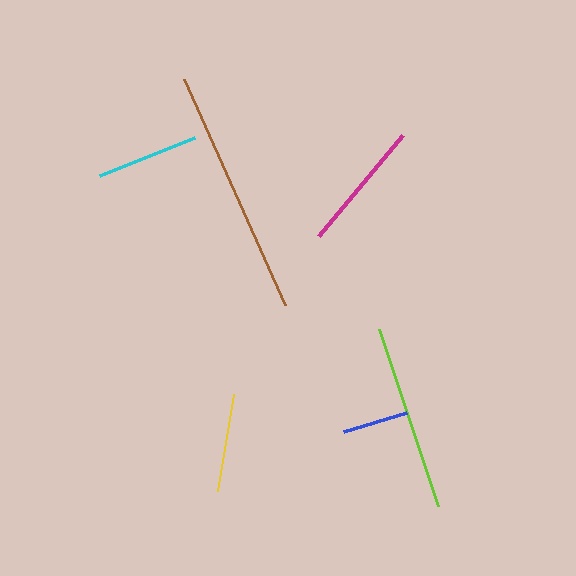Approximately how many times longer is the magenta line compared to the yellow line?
The magenta line is approximately 1.3 times the length of the yellow line.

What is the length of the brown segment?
The brown segment is approximately 248 pixels long.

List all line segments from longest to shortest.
From longest to shortest: brown, lime, magenta, cyan, yellow, blue.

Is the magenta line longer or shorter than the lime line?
The lime line is longer than the magenta line.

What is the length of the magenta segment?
The magenta segment is approximately 131 pixels long.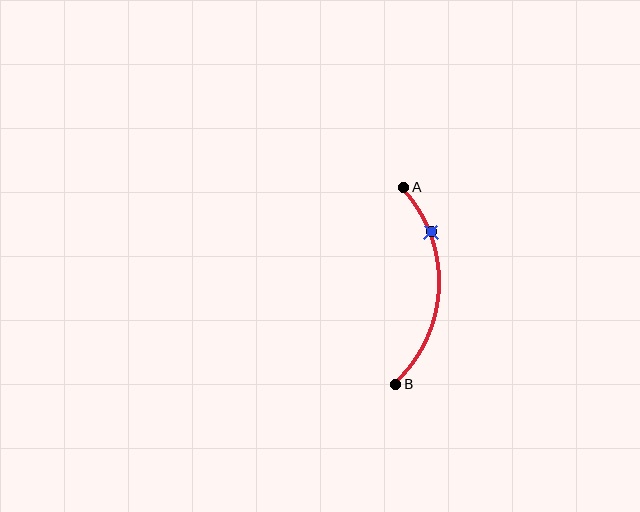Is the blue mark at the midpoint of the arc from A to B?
No. The blue mark lies on the arc but is closer to endpoint A. The arc midpoint would be at the point on the curve equidistant along the arc from both A and B.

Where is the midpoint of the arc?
The arc midpoint is the point on the curve farthest from the straight line joining A and B. It sits to the right of that line.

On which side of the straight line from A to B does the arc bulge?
The arc bulges to the right of the straight line connecting A and B.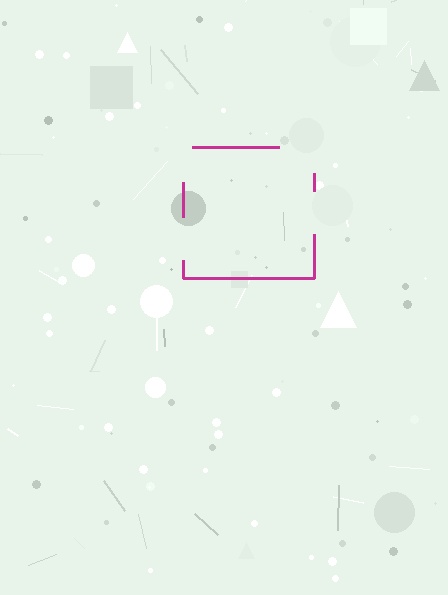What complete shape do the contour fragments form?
The contour fragments form a square.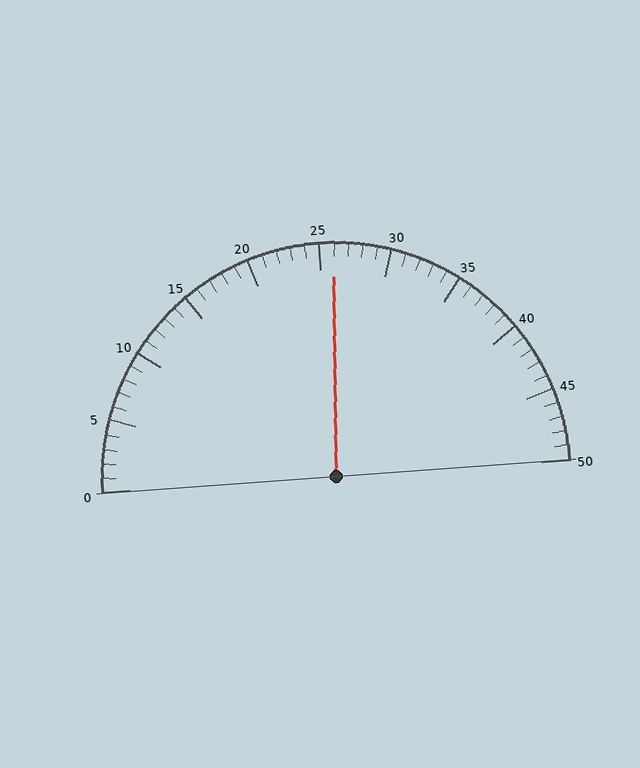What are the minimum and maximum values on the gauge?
The gauge ranges from 0 to 50.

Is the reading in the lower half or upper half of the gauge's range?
The reading is in the upper half of the range (0 to 50).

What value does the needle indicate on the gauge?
The needle indicates approximately 26.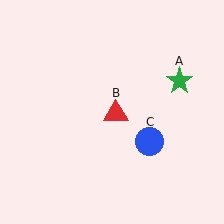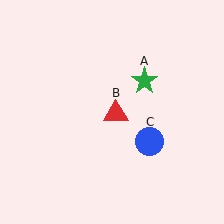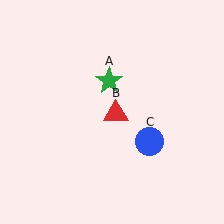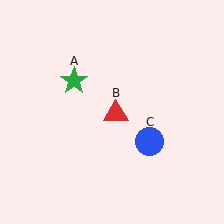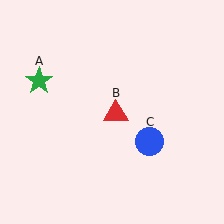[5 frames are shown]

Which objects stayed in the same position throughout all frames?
Red triangle (object B) and blue circle (object C) remained stationary.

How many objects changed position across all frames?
1 object changed position: green star (object A).